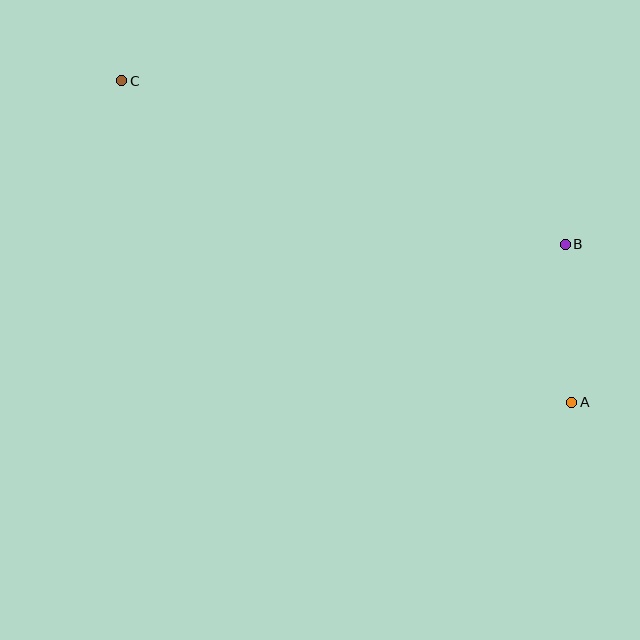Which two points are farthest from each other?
Points A and C are farthest from each other.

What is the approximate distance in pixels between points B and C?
The distance between B and C is approximately 473 pixels.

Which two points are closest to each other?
Points A and B are closest to each other.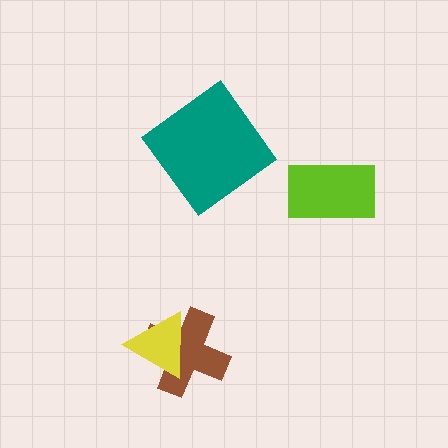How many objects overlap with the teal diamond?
0 objects overlap with the teal diamond.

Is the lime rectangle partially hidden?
No, no other shape covers it.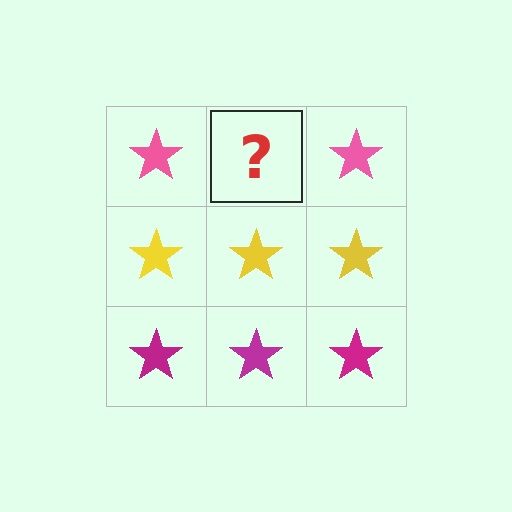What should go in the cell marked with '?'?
The missing cell should contain a pink star.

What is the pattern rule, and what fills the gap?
The rule is that each row has a consistent color. The gap should be filled with a pink star.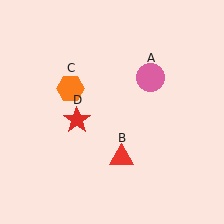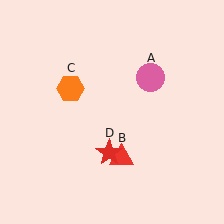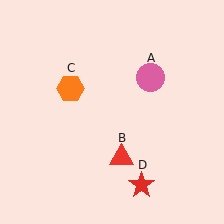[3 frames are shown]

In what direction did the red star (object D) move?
The red star (object D) moved down and to the right.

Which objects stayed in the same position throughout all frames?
Pink circle (object A) and red triangle (object B) and orange hexagon (object C) remained stationary.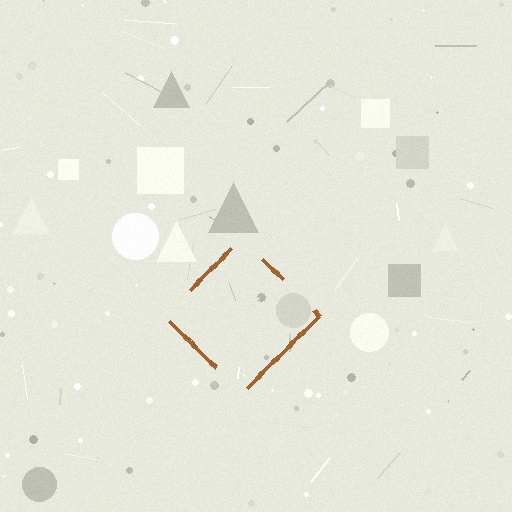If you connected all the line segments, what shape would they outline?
They would outline a diamond.